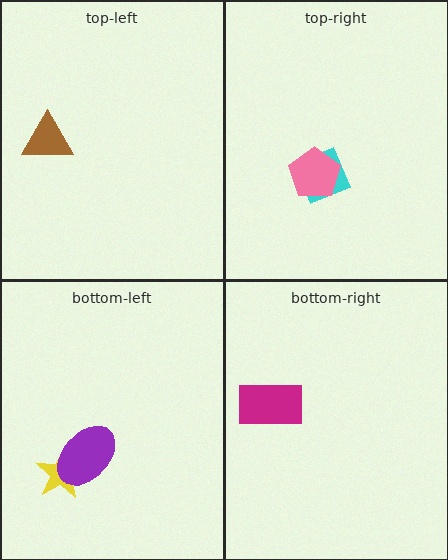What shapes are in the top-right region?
The cyan diamond, the pink pentagon.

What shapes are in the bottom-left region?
The yellow star, the purple ellipse.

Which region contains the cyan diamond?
The top-right region.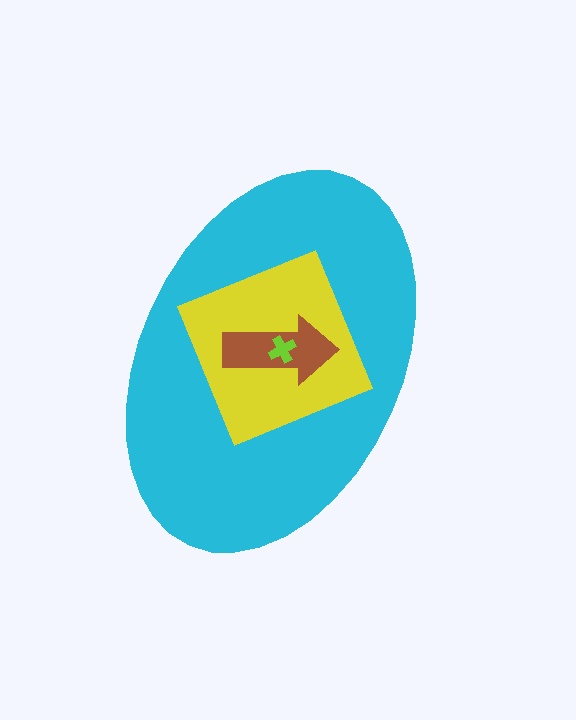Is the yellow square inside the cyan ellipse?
Yes.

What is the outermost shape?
The cyan ellipse.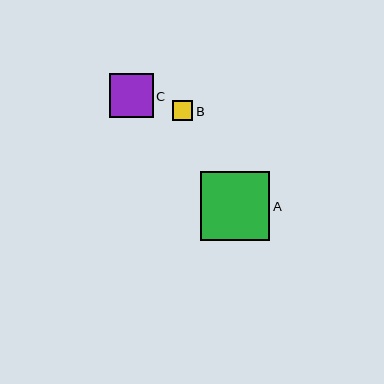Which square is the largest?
Square A is the largest with a size of approximately 69 pixels.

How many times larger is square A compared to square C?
Square A is approximately 1.6 times the size of square C.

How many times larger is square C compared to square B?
Square C is approximately 2.2 times the size of square B.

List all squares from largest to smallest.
From largest to smallest: A, C, B.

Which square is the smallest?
Square B is the smallest with a size of approximately 20 pixels.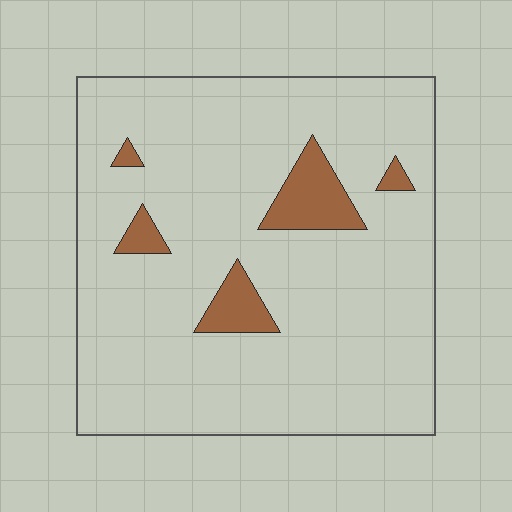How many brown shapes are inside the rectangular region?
5.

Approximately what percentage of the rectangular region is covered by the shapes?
Approximately 10%.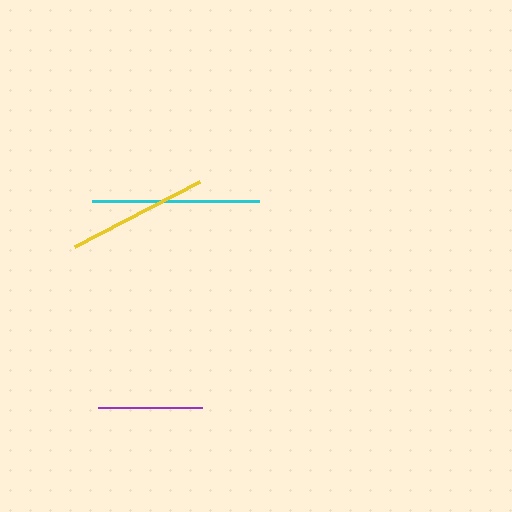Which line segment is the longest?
The cyan line is the longest at approximately 167 pixels.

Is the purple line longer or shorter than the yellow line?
The yellow line is longer than the purple line.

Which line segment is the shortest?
The purple line is the shortest at approximately 105 pixels.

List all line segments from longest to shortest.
From longest to shortest: cyan, yellow, purple.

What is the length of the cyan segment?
The cyan segment is approximately 167 pixels long.